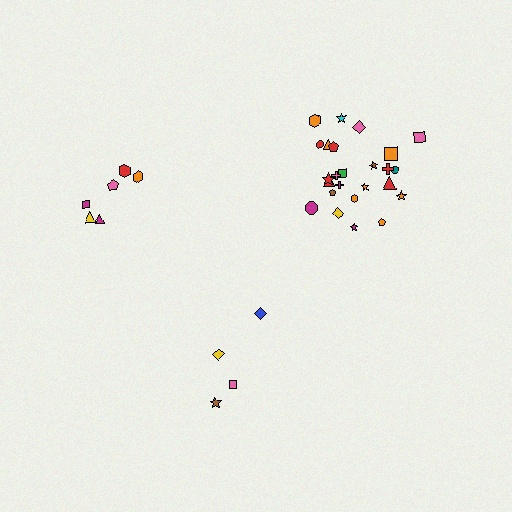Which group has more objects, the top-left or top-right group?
The top-right group.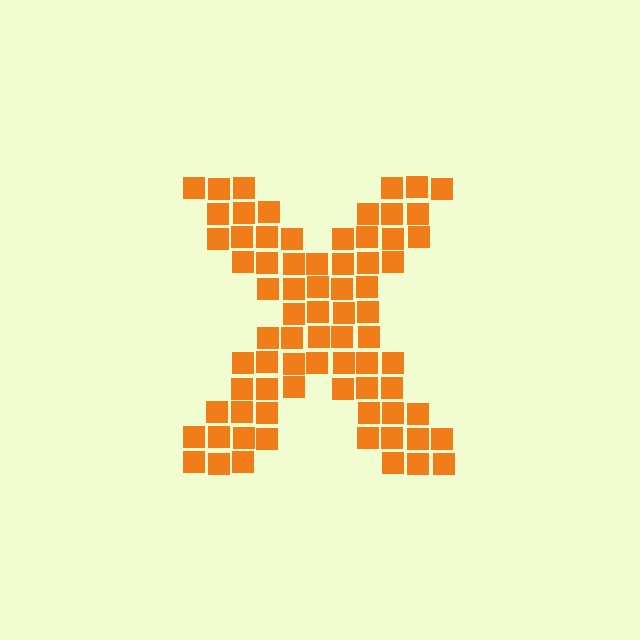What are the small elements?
The small elements are squares.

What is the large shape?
The large shape is the letter X.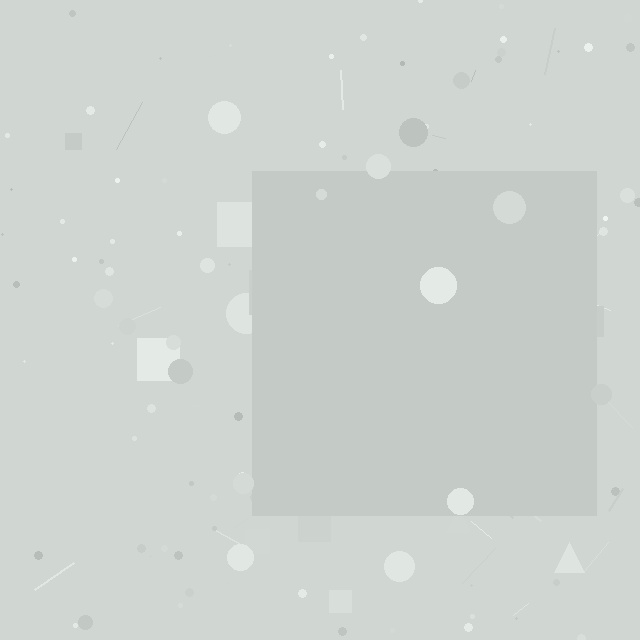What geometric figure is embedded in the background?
A square is embedded in the background.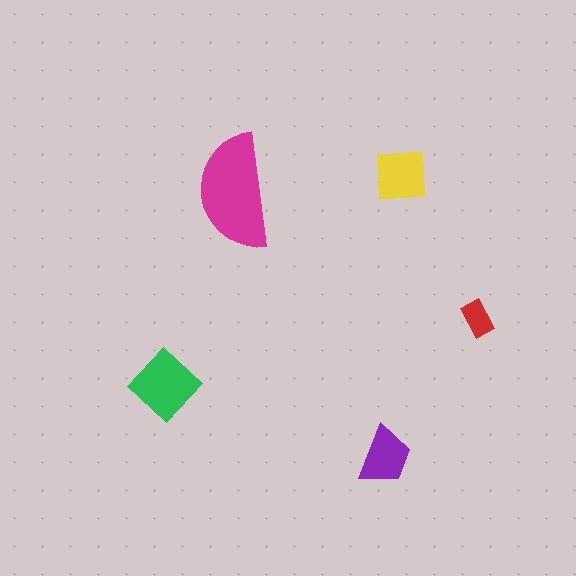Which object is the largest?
The magenta semicircle.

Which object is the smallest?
The red rectangle.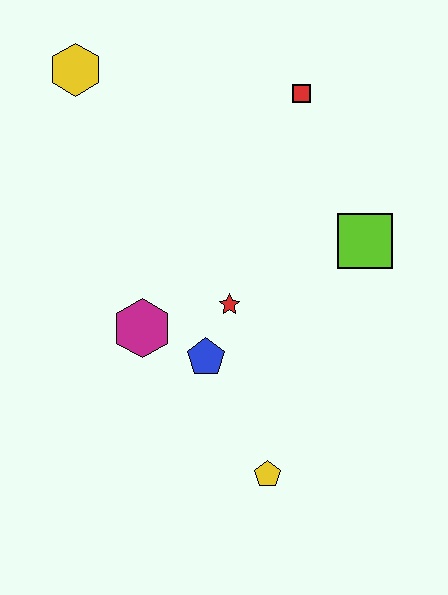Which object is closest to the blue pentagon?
The red star is closest to the blue pentagon.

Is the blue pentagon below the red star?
Yes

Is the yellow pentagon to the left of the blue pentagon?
No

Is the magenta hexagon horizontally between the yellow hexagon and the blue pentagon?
Yes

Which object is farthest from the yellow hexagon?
The yellow pentagon is farthest from the yellow hexagon.